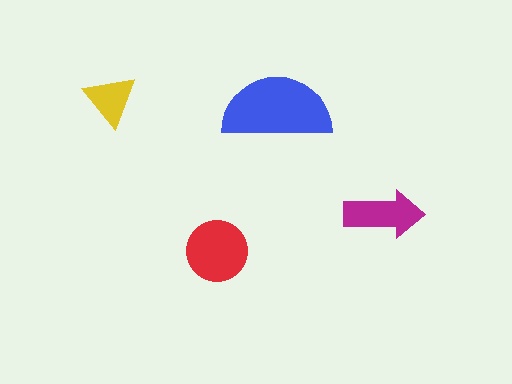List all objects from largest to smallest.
The blue semicircle, the red circle, the magenta arrow, the yellow triangle.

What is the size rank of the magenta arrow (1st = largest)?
3rd.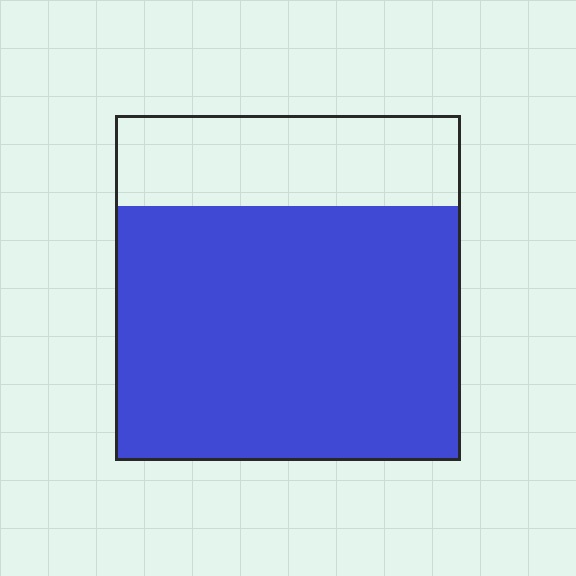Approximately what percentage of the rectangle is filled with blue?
Approximately 75%.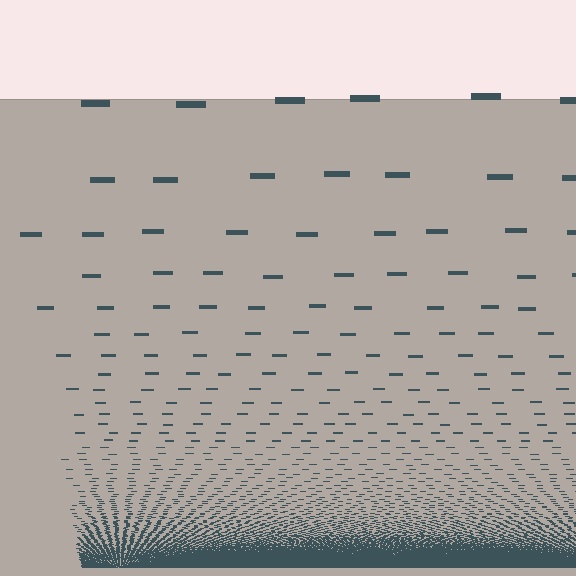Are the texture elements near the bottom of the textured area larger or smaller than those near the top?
Smaller. The gradient is inverted — elements near the bottom are smaller and denser.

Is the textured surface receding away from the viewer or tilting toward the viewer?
The surface appears to tilt toward the viewer. Texture elements get larger and sparser toward the top.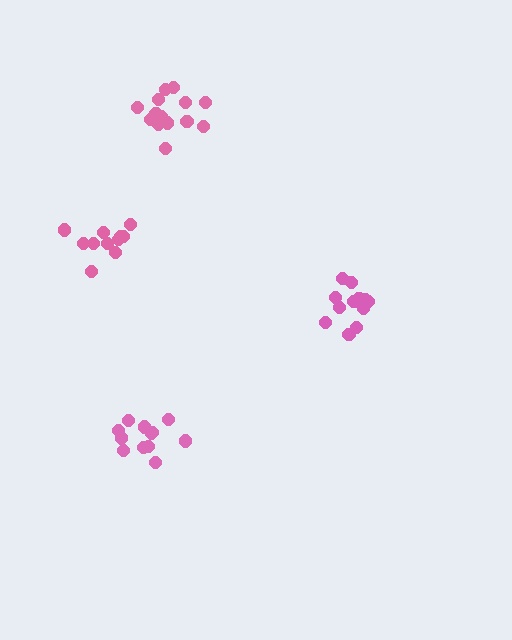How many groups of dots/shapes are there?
There are 4 groups.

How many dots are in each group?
Group 1: 12 dots, Group 2: 13 dots, Group 3: 14 dots, Group 4: 11 dots (50 total).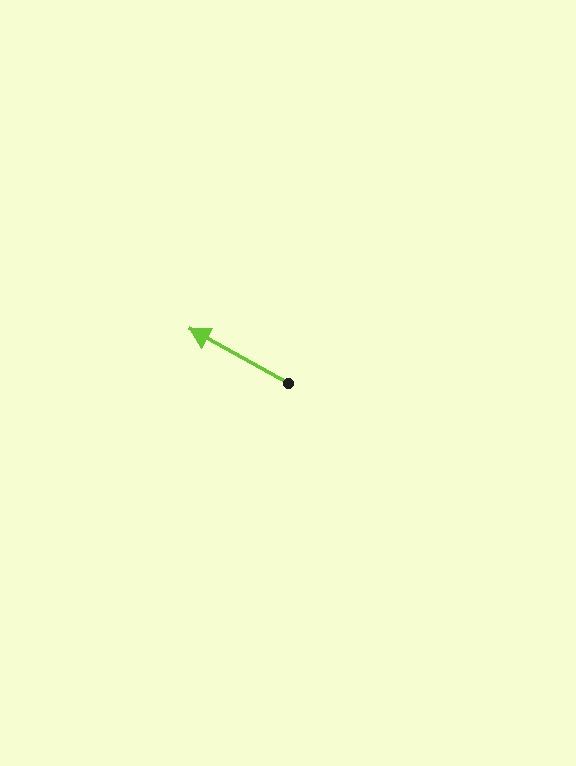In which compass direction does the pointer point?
Northwest.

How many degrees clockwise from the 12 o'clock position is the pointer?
Approximately 299 degrees.